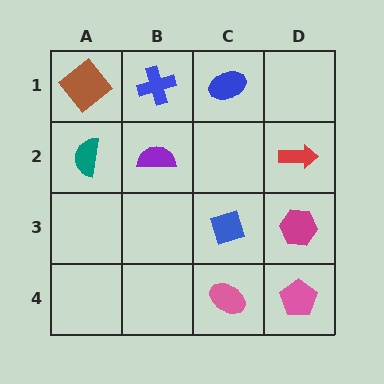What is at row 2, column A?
A teal semicircle.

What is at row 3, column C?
A blue diamond.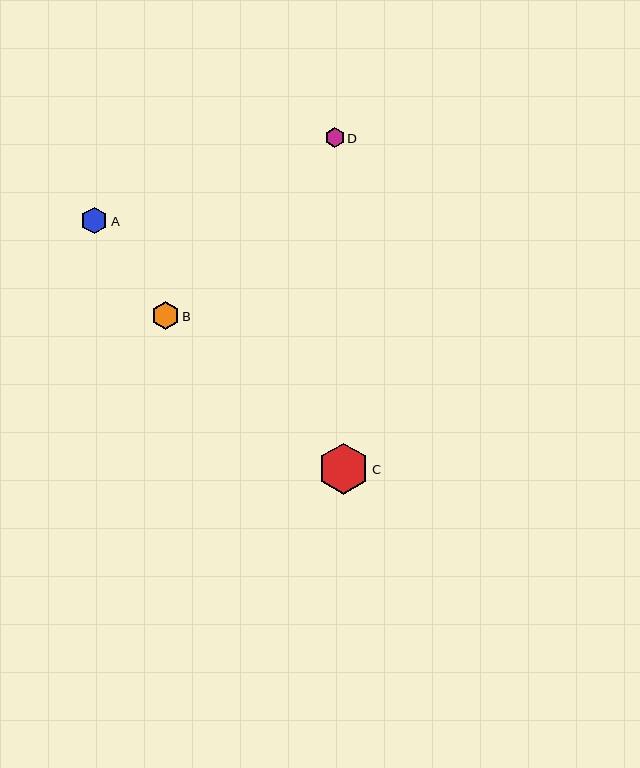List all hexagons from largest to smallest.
From largest to smallest: C, B, A, D.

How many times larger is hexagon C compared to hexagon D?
Hexagon C is approximately 2.6 times the size of hexagon D.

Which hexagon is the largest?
Hexagon C is the largest with a size of approximately 51 pixels.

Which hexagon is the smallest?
Hexagon D is the smallest with a size of approximately 20 pixels.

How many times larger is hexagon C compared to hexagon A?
Hexagon C is approximately 1.9 times the size of hexagon A.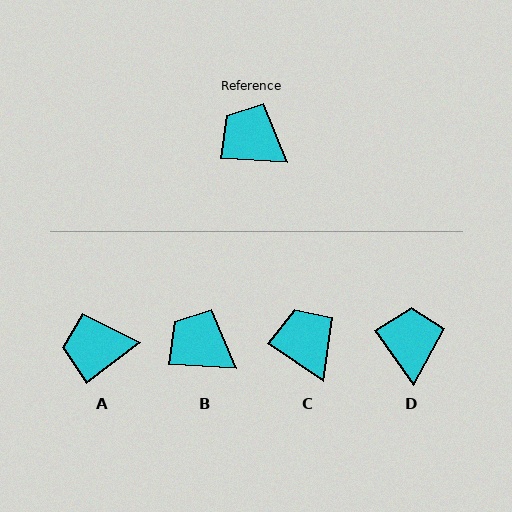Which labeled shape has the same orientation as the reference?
B.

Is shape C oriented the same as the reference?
No, it is off by about 31 degrees.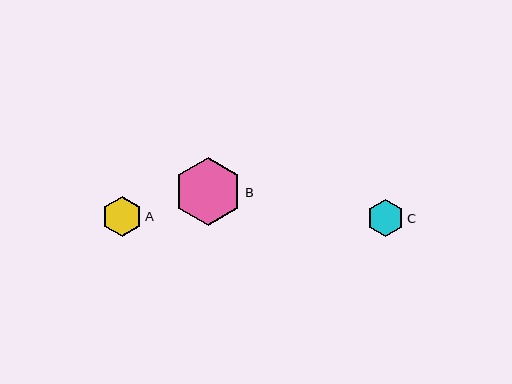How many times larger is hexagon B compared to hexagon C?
Hexagon B is approximately 1.9 times the size of hexagon C.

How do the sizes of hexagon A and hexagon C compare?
Hexagon A and hexagon C are approximately the same size.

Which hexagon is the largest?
Hexagon B is the largest with a size of approximately 68 pixels.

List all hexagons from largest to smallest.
From largest to smallest: B, A, C.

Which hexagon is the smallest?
Hexagon C is the smallest with a size of approximately 37 pixels.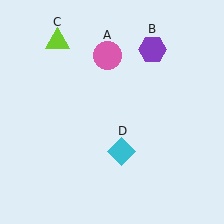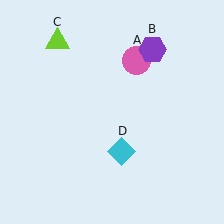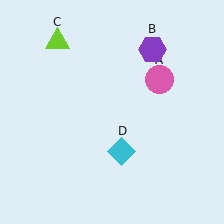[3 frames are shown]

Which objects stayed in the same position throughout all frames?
Purple hexagon (object B) and lime triangle (object C) and cyan diamond (object D) remained stationary.